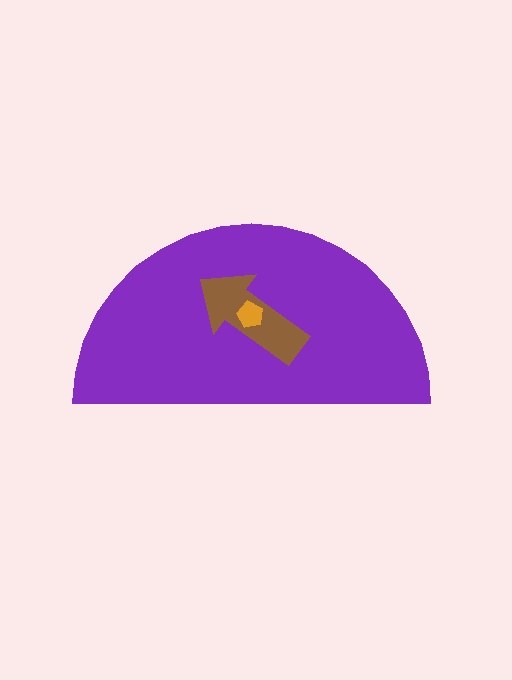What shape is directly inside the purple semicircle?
The brown arrow.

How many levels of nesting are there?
3.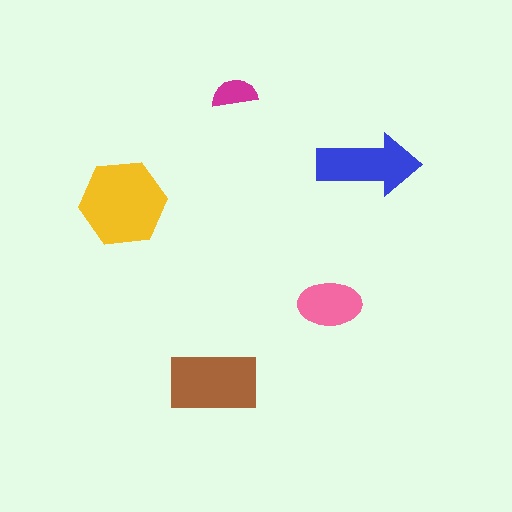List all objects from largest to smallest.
The yellow hexagon, the brown rectangle, the blue arrow, the pink ellipse, the magenta semicircle.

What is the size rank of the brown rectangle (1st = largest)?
2nd.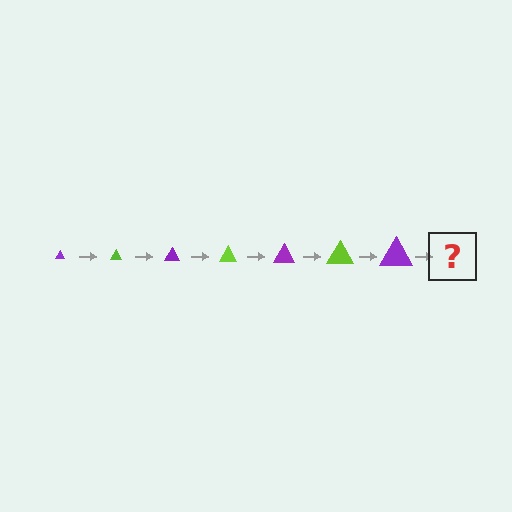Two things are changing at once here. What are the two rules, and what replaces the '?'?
The two rules are that the triangle grows larger each step and the color cycles through purple and lime. The '?' should be a lime triangle, larger than the previous one.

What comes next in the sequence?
The next element should be a lime triangle, larger than the previous one.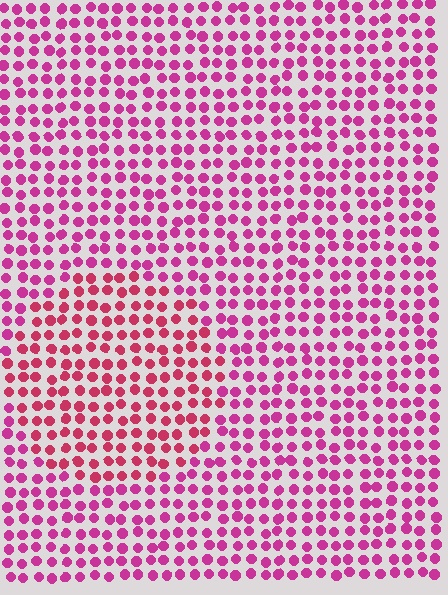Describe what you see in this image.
The image is filled with small magenta elements in a uniform arrangement. A circle-shaped region is visible where the elements are tinted to a slightly different hue, forming a subtle color boundary.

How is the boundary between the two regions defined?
The boundary is defined purely by a slight shift in hue (about 23 degrees). Spacing, size, and orientation are identical on both sides.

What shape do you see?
I see a circle.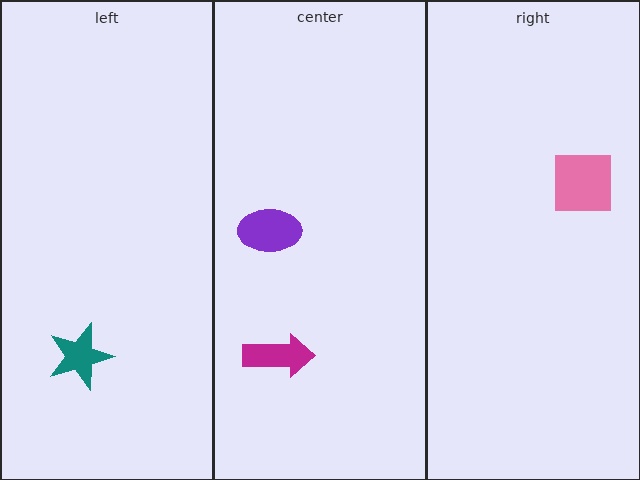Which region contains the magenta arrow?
The center region.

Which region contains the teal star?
The left region.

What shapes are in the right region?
The pink square.